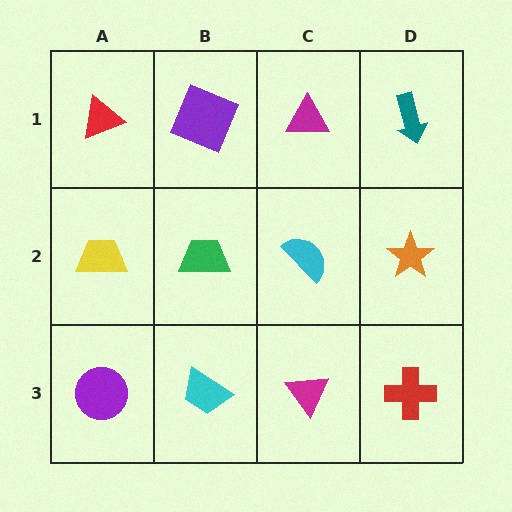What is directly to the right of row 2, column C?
An orange star.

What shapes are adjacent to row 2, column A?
A red triangle (row 1, column A), a purple circle (row 3, column A), a green trapezoid (row 2, column B).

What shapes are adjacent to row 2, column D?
A teal arrow (row 1, column D), a red cross (row 3, column D), a cyan semicircle (row 2, column C).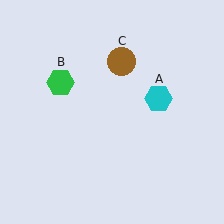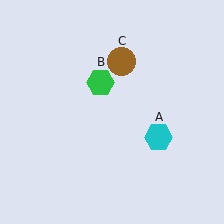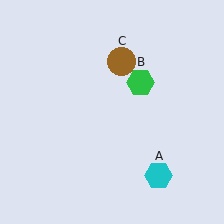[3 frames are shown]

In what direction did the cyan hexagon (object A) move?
The cyan hexagon (object A) moved down.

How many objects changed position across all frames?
2 objects changed position: cyan hexagon (object A), green hexagon (object B).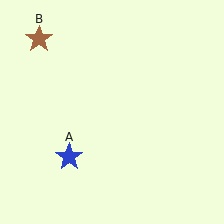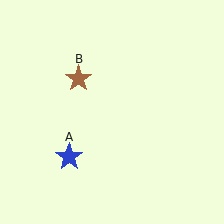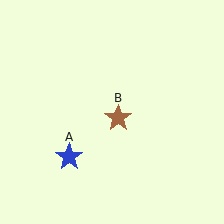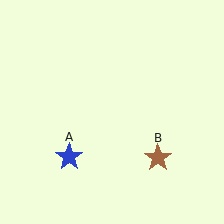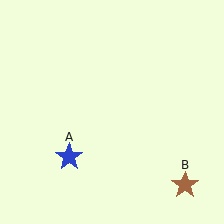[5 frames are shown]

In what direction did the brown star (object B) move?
The brown star (object B) moved down and to the right.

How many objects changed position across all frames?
1 object changed position: brown star (object B).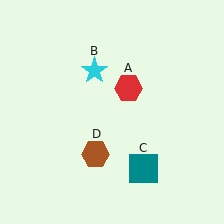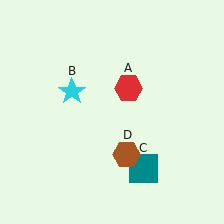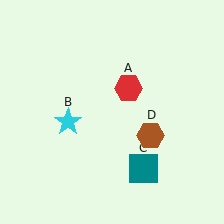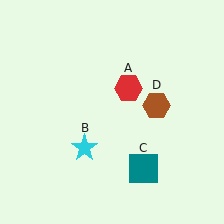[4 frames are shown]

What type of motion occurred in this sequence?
The cyan star (object B), brown hexagon (object D) rotated counterclockwise around the center of the scene.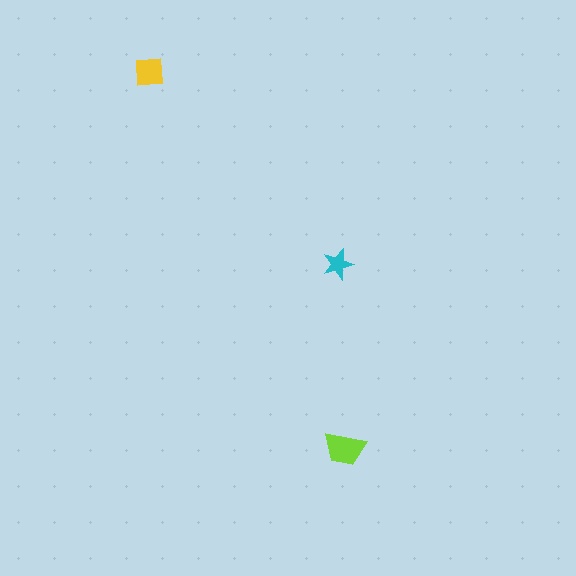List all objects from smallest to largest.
The cyan star, the yellow square, the lime trapezoid.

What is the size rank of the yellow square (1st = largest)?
2nd.